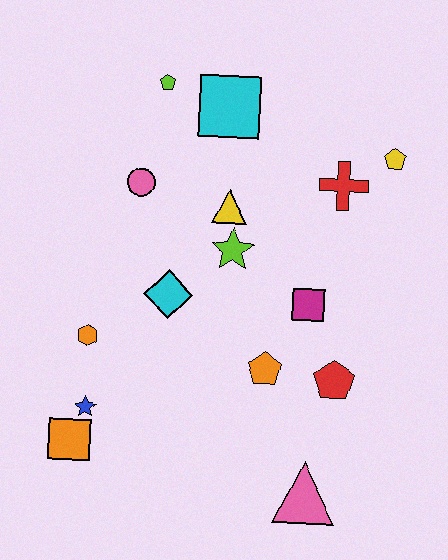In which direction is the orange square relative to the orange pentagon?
The orange square is to the left of the orange pentagon.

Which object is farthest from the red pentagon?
The lime pentagon is farthest from the red pentagon.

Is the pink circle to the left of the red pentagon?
Yes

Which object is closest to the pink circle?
The yellow triangle is closest to the pink circle.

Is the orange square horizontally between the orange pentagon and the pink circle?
No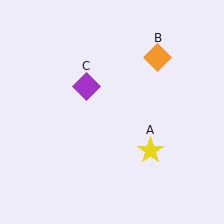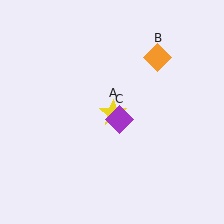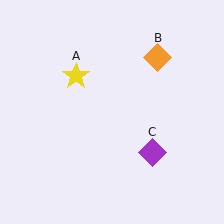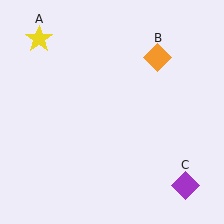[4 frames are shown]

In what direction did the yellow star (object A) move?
The yellow star (object A) moved up and to the left.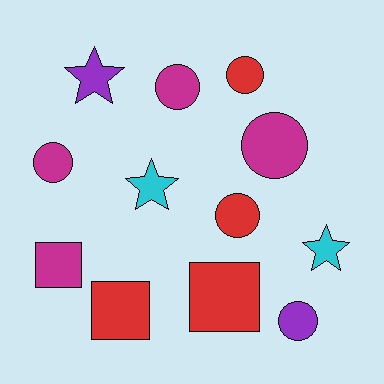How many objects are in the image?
There are 12 objects.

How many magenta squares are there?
There is 1 magenta square.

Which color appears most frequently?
Red, with 4 objects.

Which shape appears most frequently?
Circle, with 6 objects.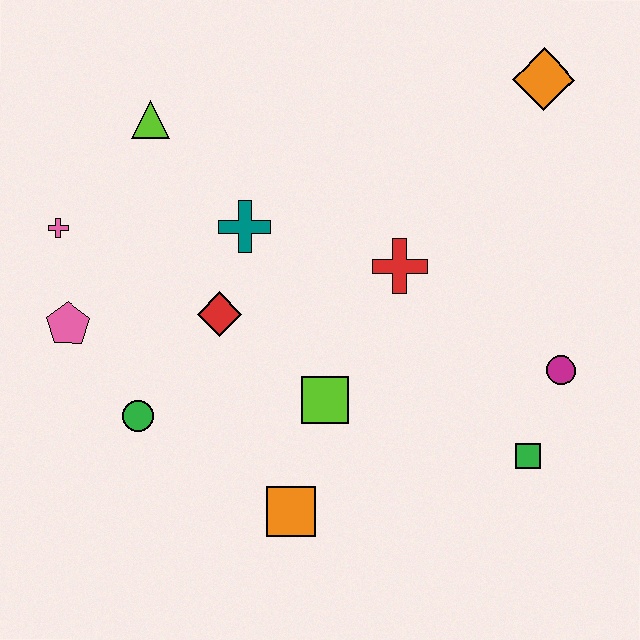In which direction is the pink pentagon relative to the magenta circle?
The pink pentagon is to the left of the magenta circle.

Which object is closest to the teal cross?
The red diamond is closest to the teal cross.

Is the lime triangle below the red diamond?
No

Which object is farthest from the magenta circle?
The pink cross is farthest from the magenta circle.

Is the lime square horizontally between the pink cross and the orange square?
No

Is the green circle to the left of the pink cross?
No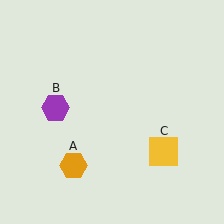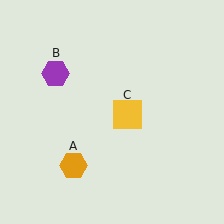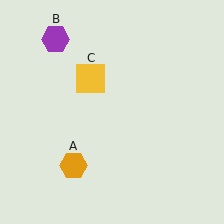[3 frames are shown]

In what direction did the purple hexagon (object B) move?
The purple hexagon (object B) moved up.